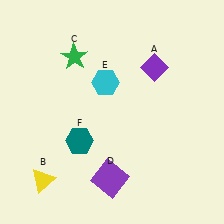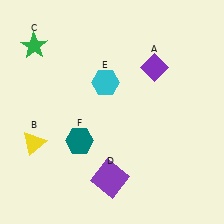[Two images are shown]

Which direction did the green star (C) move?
The green star (C) moved left.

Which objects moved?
The objects that moved are: the yellow triangle (B), the green star (C).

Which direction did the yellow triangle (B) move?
The yellow triangle (B) moved up.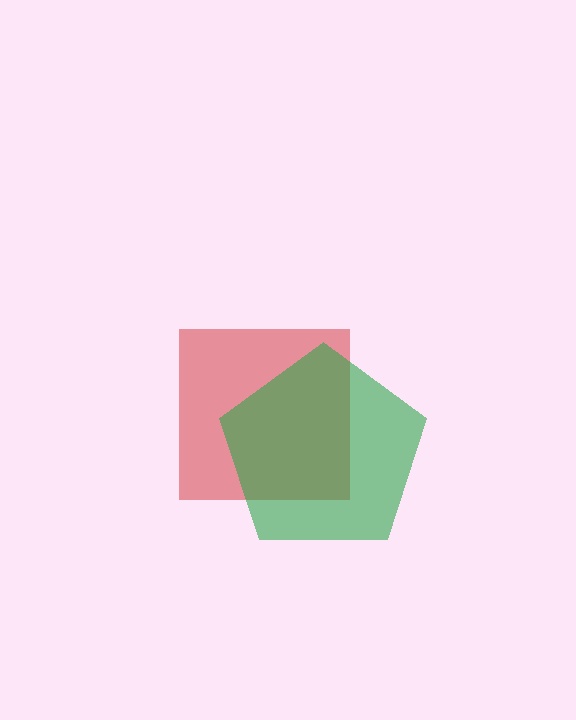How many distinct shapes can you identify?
There are 2 distinct shapes: a red square, a green pentagon.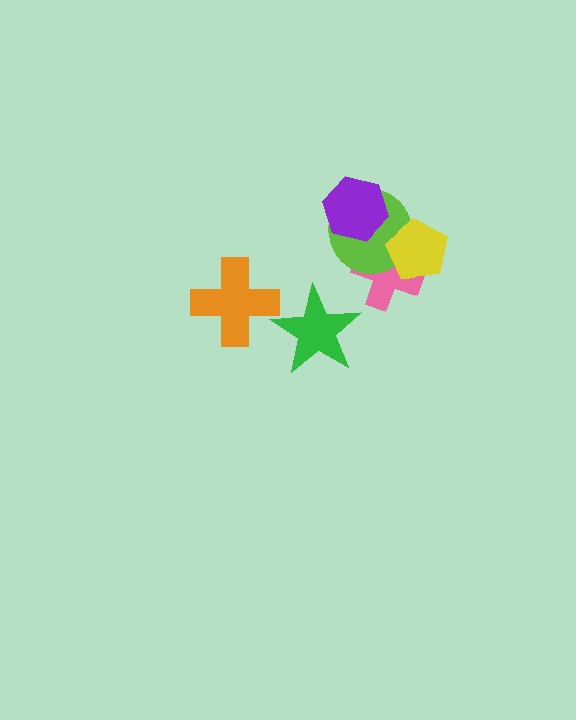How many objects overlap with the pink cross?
2 objects overlap with the pink cross.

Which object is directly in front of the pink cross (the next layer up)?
The lime circle is directly in front of the pink cross.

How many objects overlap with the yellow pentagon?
2 objects overlap with the yellow pentagon.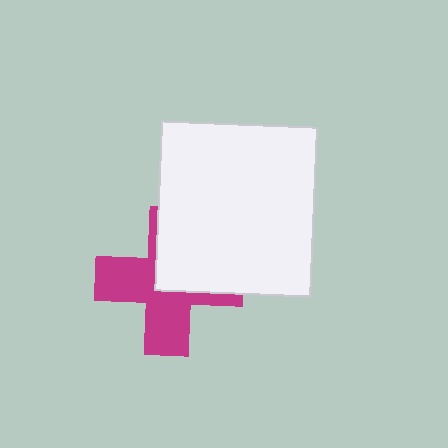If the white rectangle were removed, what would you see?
You would see the complete magenta cross.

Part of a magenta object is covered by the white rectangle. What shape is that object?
It is a cross.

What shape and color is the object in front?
The object in front is a white rectangle.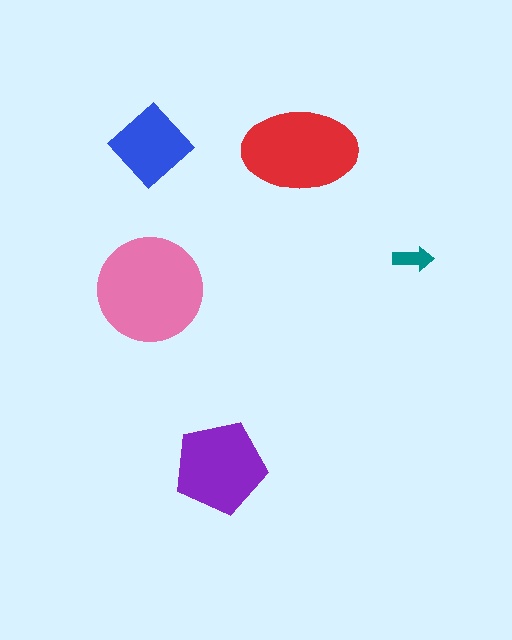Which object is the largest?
The pink circle.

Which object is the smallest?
The teal arrow.